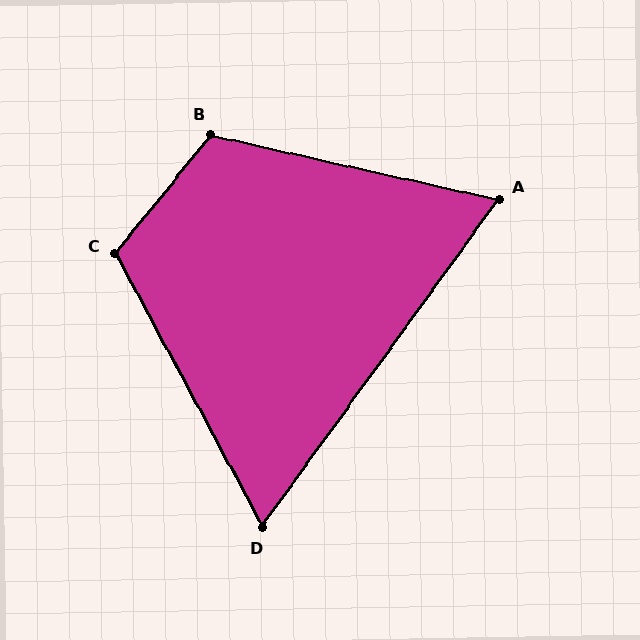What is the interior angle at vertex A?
Approximately 67 degrees (acute).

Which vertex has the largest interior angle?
B, at approximately 116 degrees.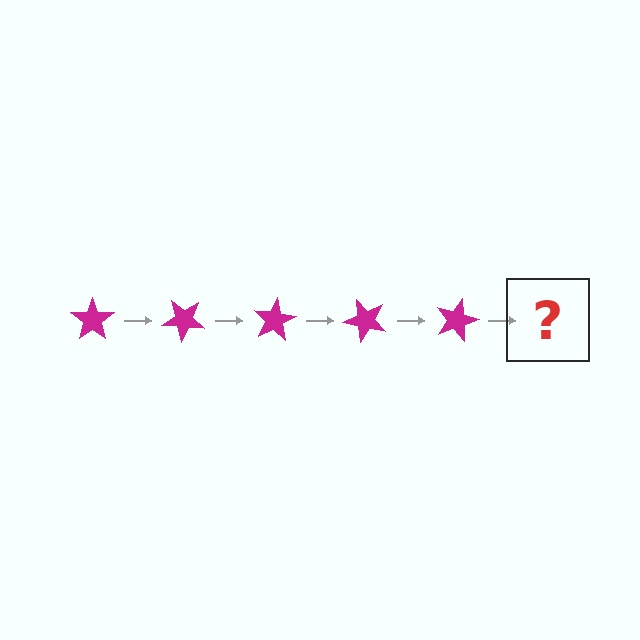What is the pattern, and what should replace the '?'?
The pattern is that the star rotates 40 degrees each step. The '?' should be a magenta star rotated 200 degrees.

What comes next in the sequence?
The next element should be a magenta star rotated 200 degrees.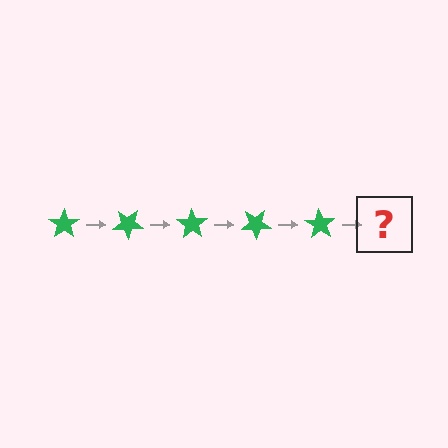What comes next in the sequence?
The next element should be a green star rotated 175 degrees.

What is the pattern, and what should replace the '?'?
The pattern is that the star rotates 35 degrees each step. The '?' should be a green star rotated 175 degrees.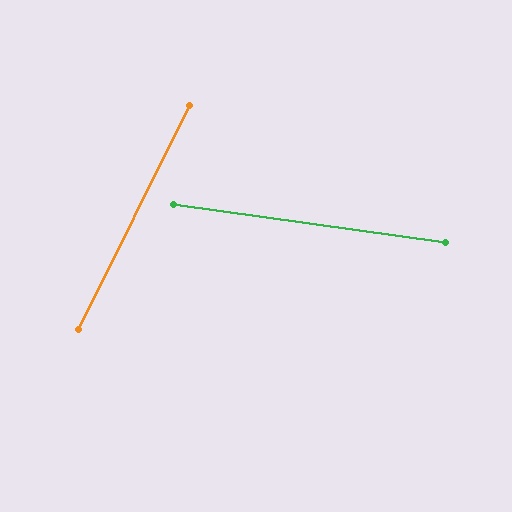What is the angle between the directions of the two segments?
Approximately 72 degrees.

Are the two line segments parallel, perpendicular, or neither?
Neither parallel nor perpendicular — they differ by about 72°.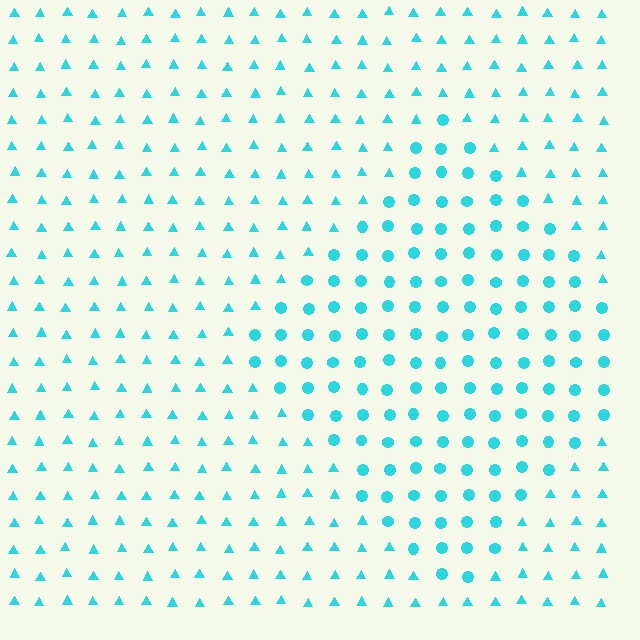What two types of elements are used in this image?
The image uses circles inside the diamond region and triangles outside it.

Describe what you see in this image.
The image is filled with small cyan elements arranged in a uniform grid. A diamond-shaped region contains circles, while the surrounding area contains triangles. The boundary is defined purely by the change in element shape.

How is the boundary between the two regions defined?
The boundary is defined by a change in element shape: circles inside vs. triangles outside. All elements share the same color and spacing.